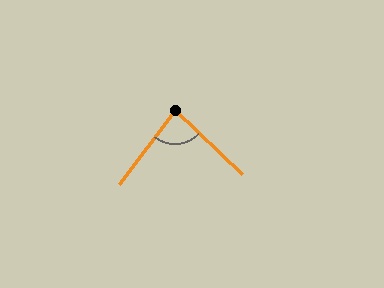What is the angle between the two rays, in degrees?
Approximately 83 degrees.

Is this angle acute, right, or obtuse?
It is acute.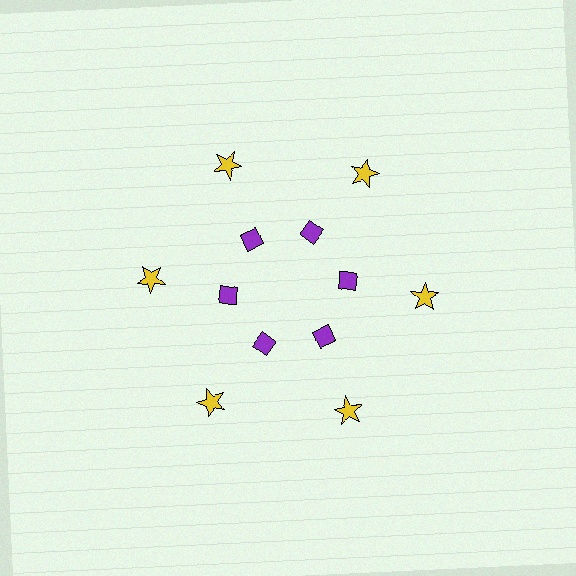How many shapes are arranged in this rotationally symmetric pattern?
There are 12 shapes, arranged in 6 groups of 2.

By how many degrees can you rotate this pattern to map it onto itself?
The pattern maps onto itself every 60 degrees of rotation.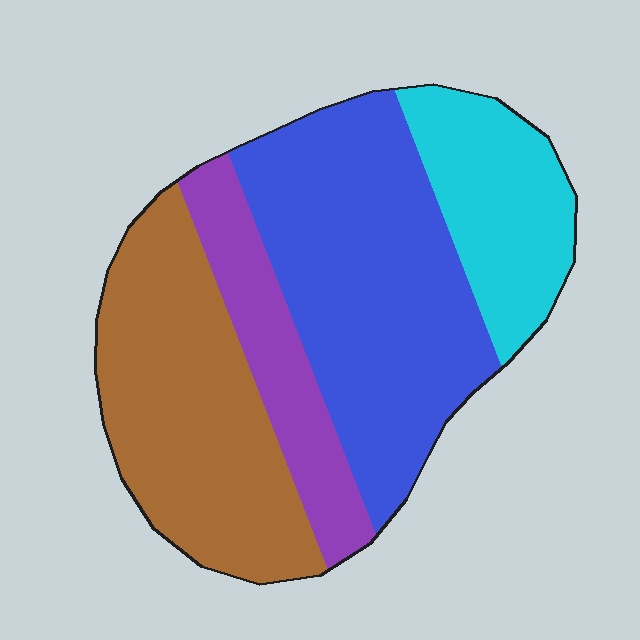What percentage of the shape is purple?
Purple takes up about one eighth (1/8) of the shape.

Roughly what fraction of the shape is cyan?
Cyan covers roughly 15% of the shape.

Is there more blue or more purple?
Blue.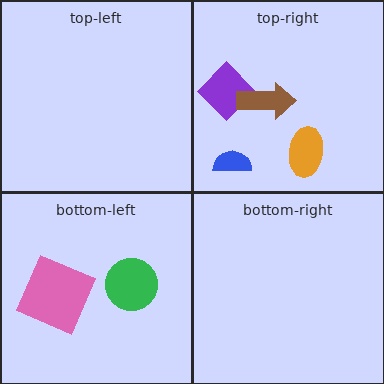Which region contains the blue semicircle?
The top-right region.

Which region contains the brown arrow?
The top-right region.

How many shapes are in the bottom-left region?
2.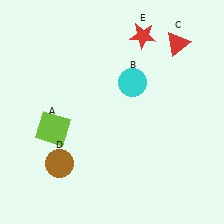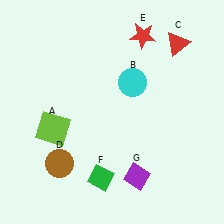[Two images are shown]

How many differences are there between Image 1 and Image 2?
There are 2 differences between the two images.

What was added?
A green diamond (F), a purple diamond (G) were added in Image 2.